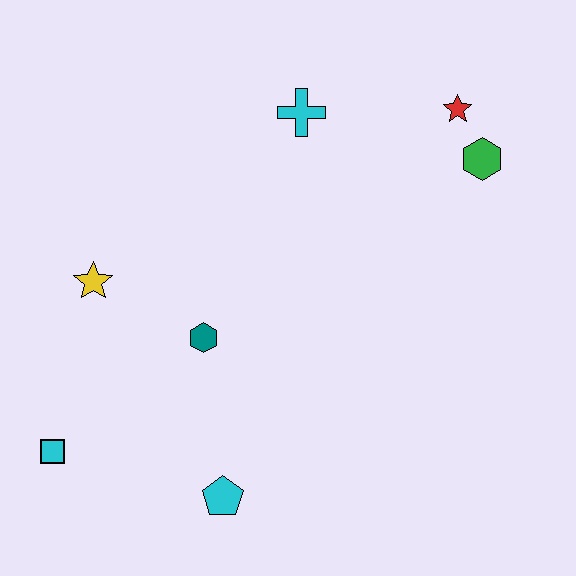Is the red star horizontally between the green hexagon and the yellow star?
Yes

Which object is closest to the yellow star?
The teal hexagon is closest to the yellow star.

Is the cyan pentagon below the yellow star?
Yes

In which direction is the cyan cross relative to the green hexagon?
The cyan cross is to the left of the green hexagon.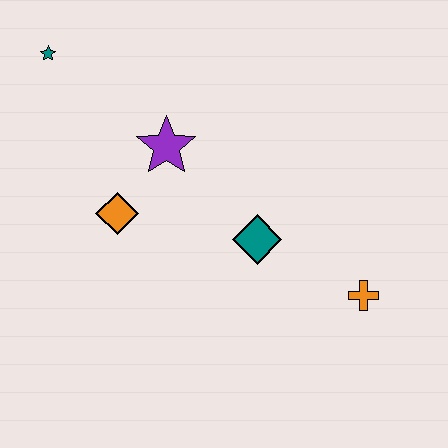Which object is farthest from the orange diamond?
The orange cross is farthest from the orange diamond.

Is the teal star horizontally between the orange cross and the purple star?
No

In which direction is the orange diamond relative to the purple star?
The orange diamond is below the purple star.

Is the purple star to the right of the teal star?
Yes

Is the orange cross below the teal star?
Yes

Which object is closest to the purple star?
The orange diamond is closest to the purple star.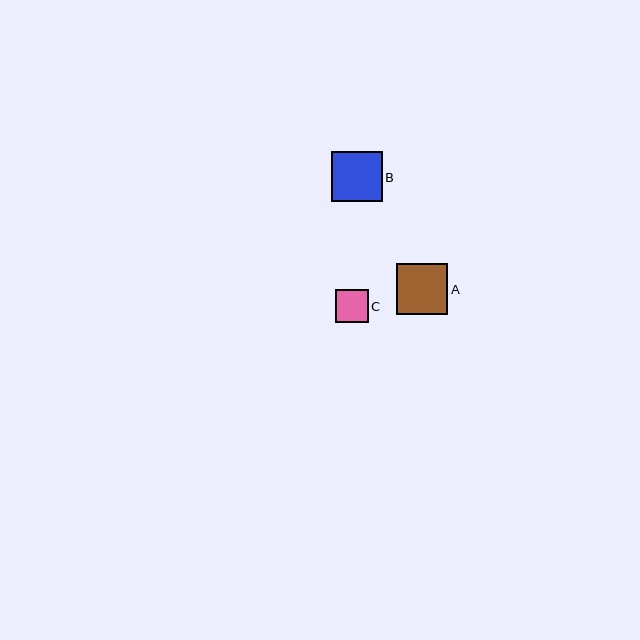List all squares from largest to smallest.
From largest to smallest: A, B, C.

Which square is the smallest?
Square C is the smallest with a size of approximately 33 pixels.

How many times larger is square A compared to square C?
Square A is approximately 1.6 times the size of square C.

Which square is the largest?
Square A is the largest with a size of approximately 51 pixels.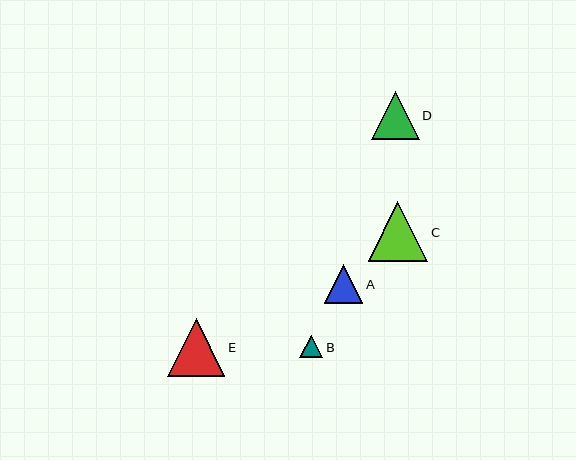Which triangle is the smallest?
Triangle B is the smallest with a size of approximately 23 pixels.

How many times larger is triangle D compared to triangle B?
Triangle D is approximately 2.1 times the size of triangle B.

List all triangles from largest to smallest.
From largest to smallest: C, E, D, A, B.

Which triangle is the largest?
Triangle C is the largest with a size of approximately 59 pixels.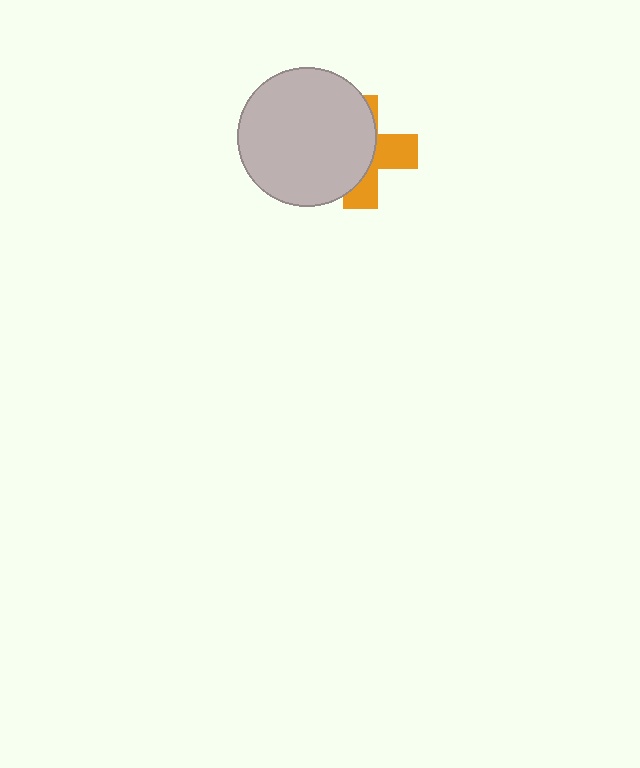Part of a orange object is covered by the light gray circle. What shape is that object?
It is a cross.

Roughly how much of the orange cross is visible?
A small part of it is visible (roughly 40%).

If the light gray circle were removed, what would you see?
You would see the complete orange cross.